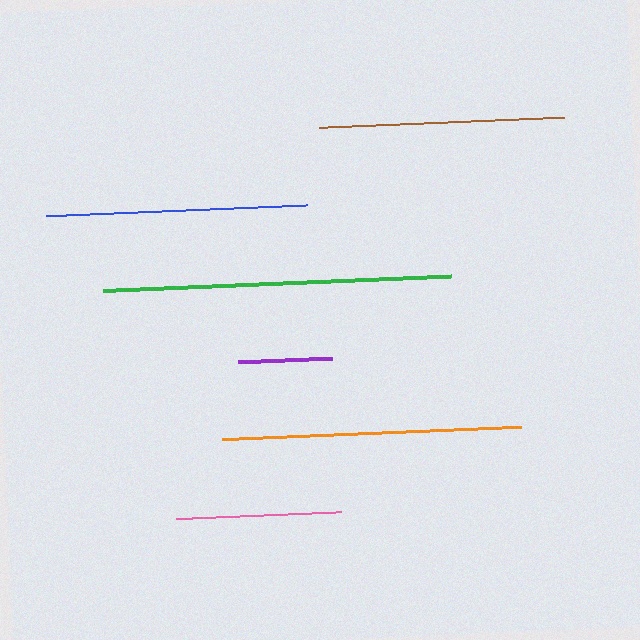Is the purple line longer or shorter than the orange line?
The orange line is longer than the purple line.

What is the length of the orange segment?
The orange segment is approximately 299 pixels long.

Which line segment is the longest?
The green line is the longest at approximately 349 pixels.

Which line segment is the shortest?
The purple line is the shortest at approximately 94 pixels.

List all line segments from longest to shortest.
From longest to shortest: green, orange, blue, brown, pink, purple.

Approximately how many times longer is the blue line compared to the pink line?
The blue line is approximately 1.6 times the length of the pink line.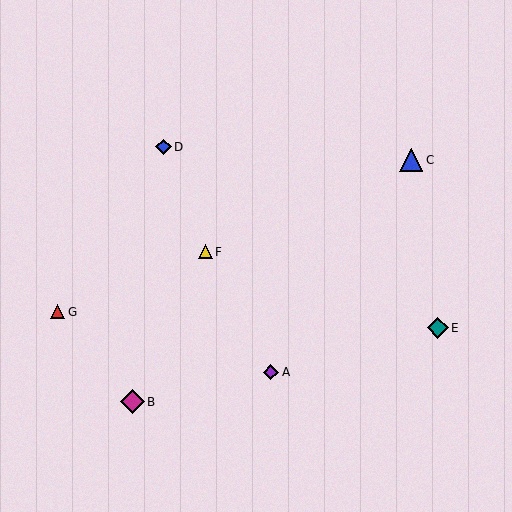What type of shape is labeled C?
Shape C is a blue triangle.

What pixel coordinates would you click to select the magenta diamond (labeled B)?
Click at (132, 402) to select the magenta diamond B.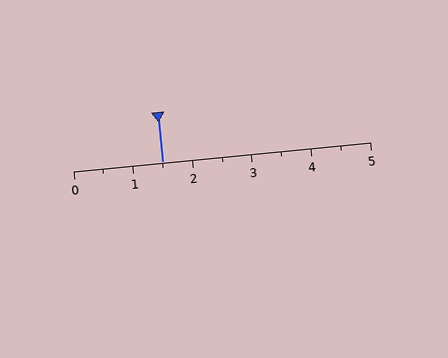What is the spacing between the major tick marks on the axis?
The major ticks are spaced 1 apart.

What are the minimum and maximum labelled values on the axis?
The axis runs from 0 to 5.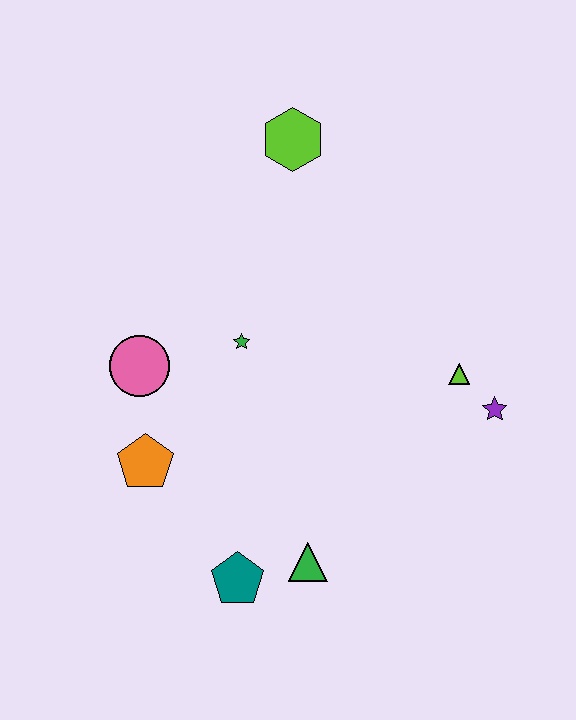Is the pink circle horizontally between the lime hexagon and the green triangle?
No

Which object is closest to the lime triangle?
The purple star is closest to the lime triangle.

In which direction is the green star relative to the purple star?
The green star is to the left of the purple star.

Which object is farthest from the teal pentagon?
The lime hexagon is farthest from the teal pentagon.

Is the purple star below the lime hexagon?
Yes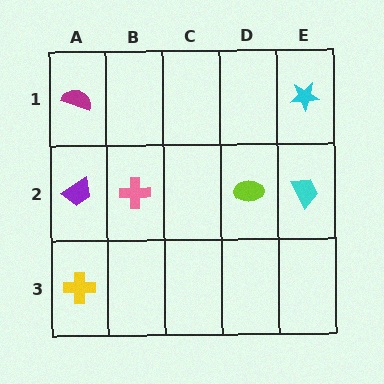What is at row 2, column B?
A pink cross.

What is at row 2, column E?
A cyan trapezoid.